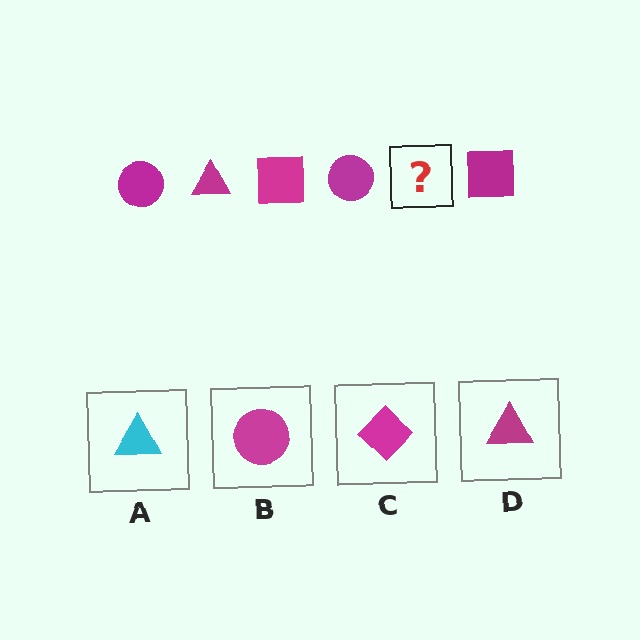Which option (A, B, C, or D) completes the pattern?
D.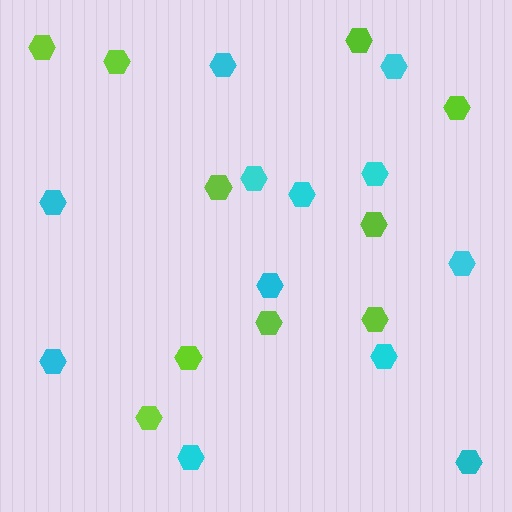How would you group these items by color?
There are 2 groups: one group of lime hexagons (10) and one group of cyan hexagons (12).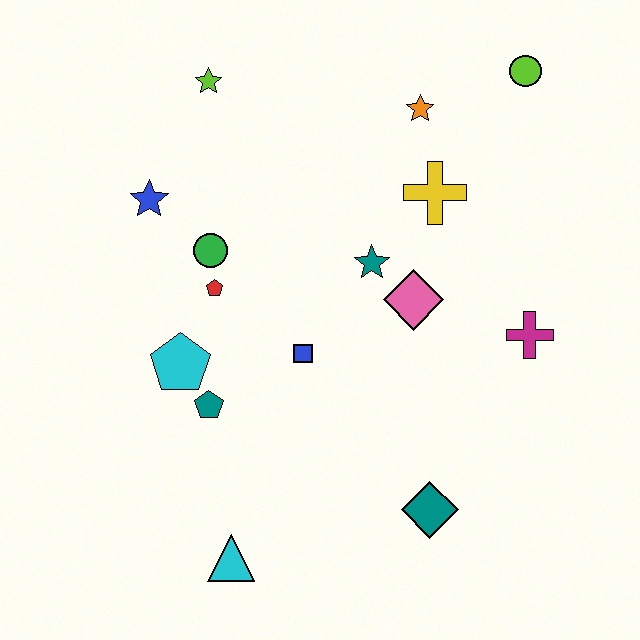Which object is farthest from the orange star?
The cyan triangle is farthest from the orange star.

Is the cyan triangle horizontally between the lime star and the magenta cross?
Yes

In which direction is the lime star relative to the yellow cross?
The lime star is to the left of the yellow cross.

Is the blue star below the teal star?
No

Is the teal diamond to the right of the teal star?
Yes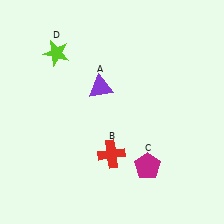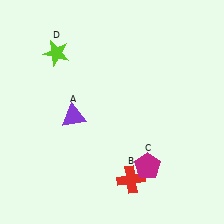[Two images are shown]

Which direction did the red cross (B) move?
The red cross (B) moved down.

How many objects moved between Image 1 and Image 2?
2 objects moved between the two images.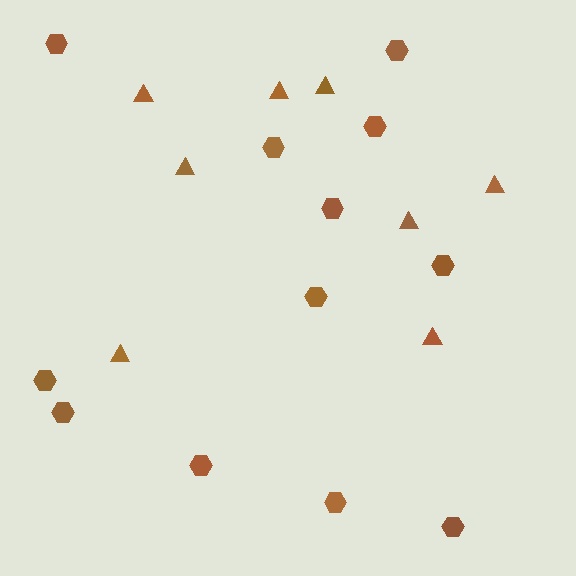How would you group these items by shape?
There are 2 groups: one group of triangles (8) and one group of hexagons (12).